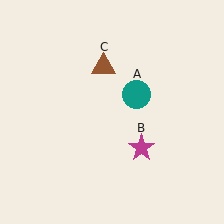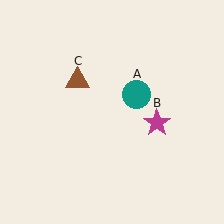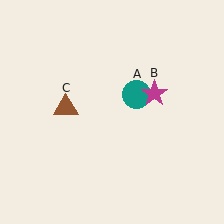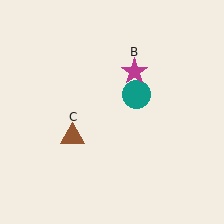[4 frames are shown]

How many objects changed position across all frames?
2 objects changed position: magenta star (object B), brown triangle (object C).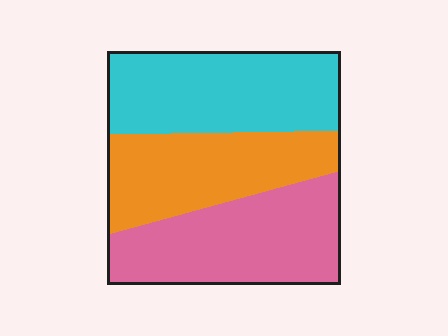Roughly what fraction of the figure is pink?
Pink takes up between a third and a half of the figure.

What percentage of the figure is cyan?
Cyan takes up about one third (1/3) of the figure.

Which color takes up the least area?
Orange, at roughly 30%.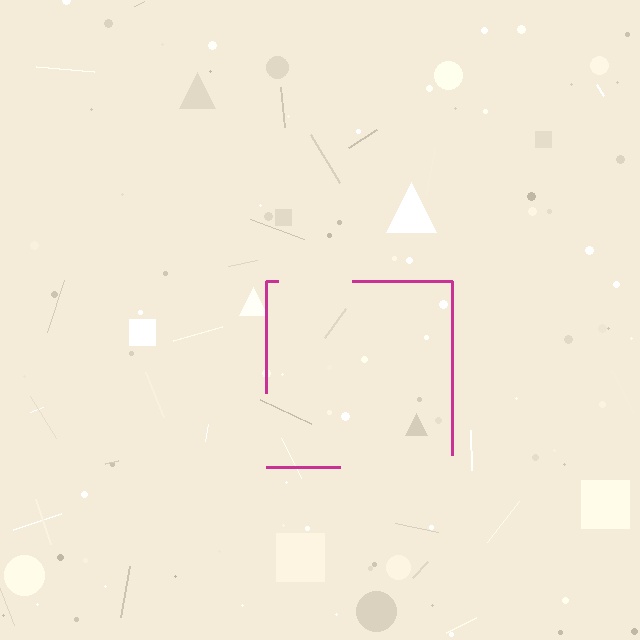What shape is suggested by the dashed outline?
The dashed outline suggests a square.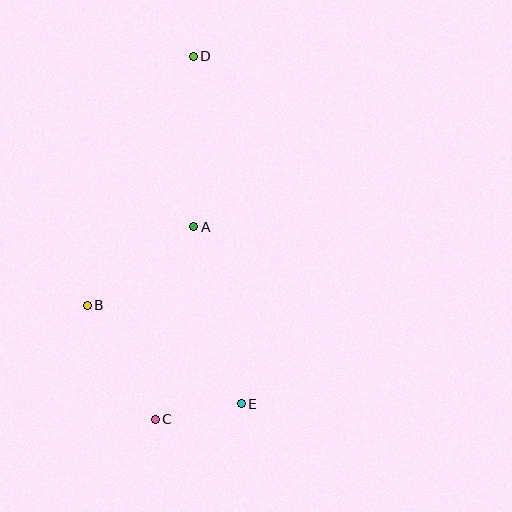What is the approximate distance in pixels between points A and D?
The distance between A and D is approximately 170 pixels.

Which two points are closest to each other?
Points C and E are closest to each other.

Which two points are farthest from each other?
Points C and D are farthest from each other.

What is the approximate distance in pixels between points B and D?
The distance between B and D is approximately 270 pixels.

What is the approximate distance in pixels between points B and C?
The distance between B and C is approximately 133 pixels.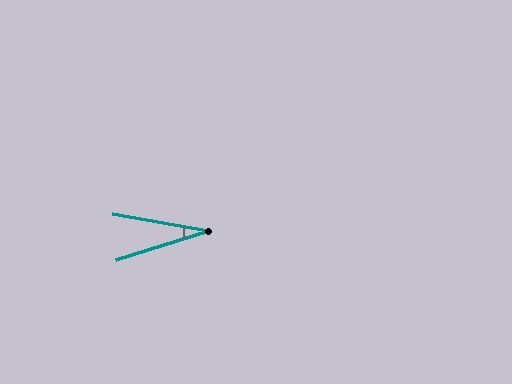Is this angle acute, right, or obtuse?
It is acute.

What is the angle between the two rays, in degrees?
Approximately 27 degrees.